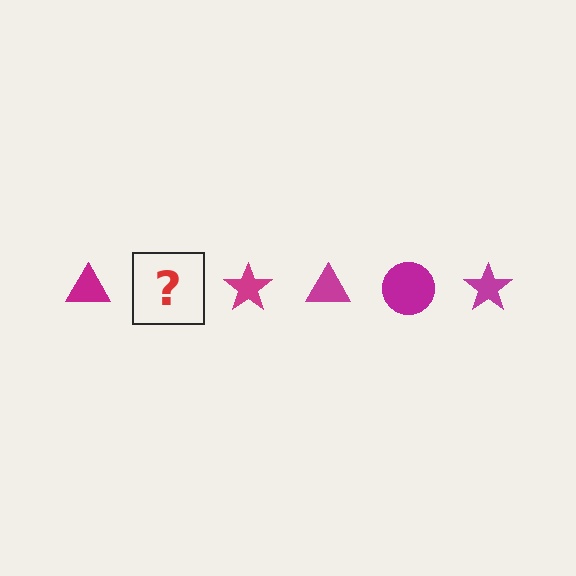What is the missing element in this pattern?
The missing element is a magenta circle.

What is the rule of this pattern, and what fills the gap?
The rule is that the pattern cycles through triangle, circle, star shapes in magenta. The gap should be filled with a magenta circle.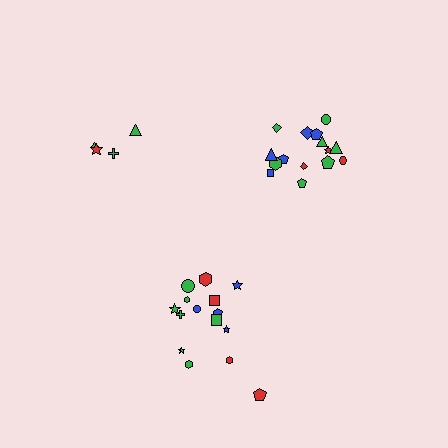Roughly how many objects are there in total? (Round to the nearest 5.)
Roughly 35 objects in total.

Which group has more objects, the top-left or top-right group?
The top-right group.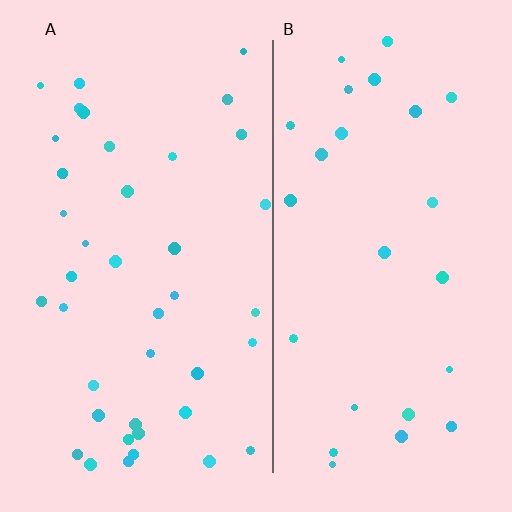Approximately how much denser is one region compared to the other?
Approximately 1.5× — region A over region B.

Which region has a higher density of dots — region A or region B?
A (the left).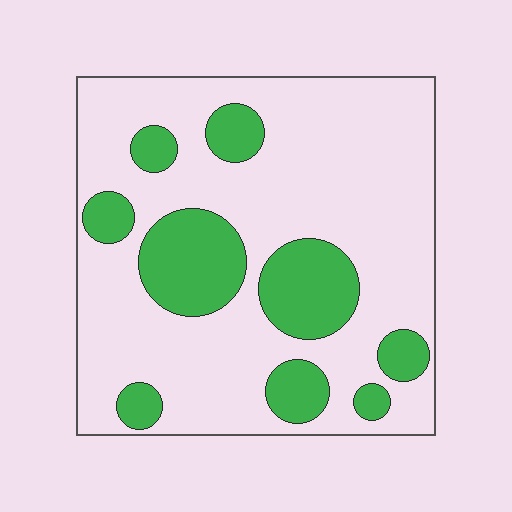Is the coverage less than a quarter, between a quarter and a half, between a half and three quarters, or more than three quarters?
Between a quarter and a half.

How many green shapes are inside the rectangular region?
9.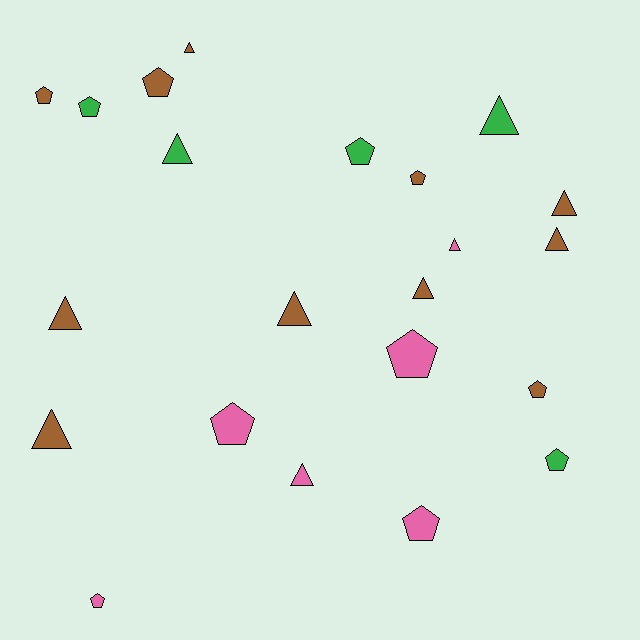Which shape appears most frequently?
Pentagon, with 11 objects.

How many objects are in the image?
There are 22 objects.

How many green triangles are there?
There are 2 green triangles.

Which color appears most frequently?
Brown, with 11 objects.